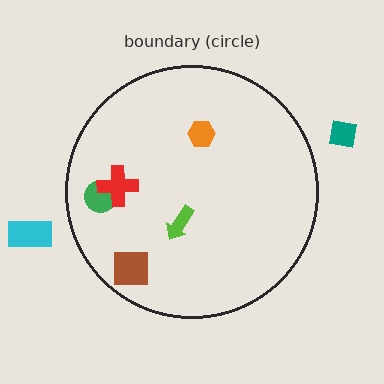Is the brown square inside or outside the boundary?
Inside.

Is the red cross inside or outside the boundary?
Inside.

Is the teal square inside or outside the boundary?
Outside.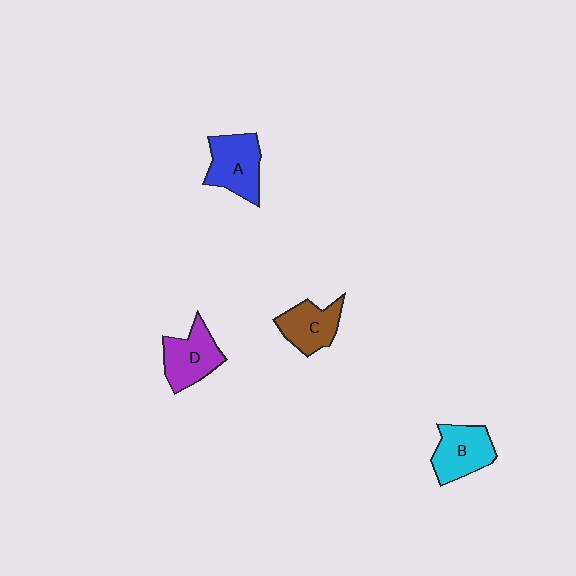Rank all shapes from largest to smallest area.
From largest to smallest: A (blue), B (cyan), D (purple), C (brown).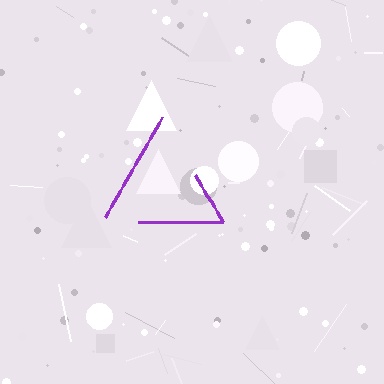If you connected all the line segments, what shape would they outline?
They would outline a triangle.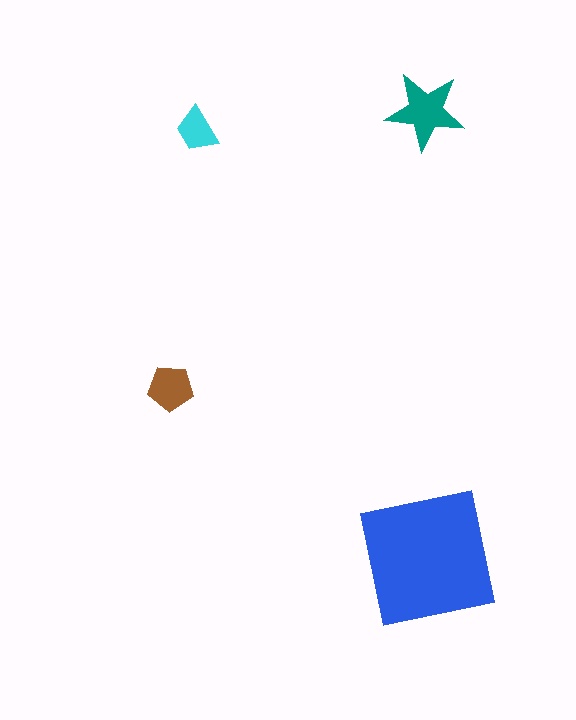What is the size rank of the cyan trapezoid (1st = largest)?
4th.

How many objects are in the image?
There are 4 objects in the image.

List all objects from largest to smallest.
The blue square, the teal star, the brown pentagon, the cyan trapezoid.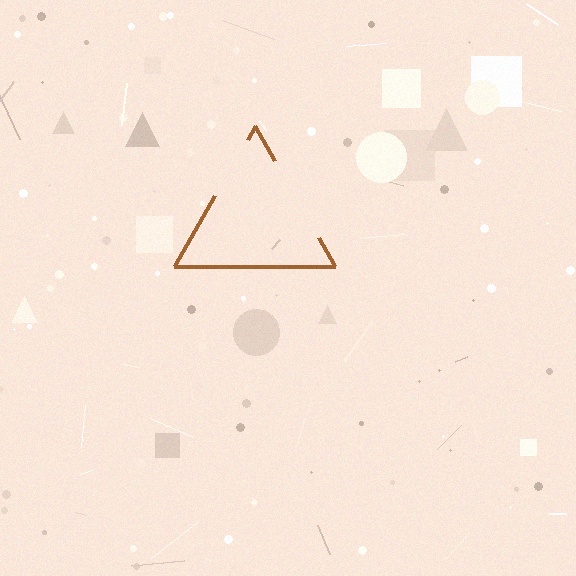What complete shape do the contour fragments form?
The contour fragments form a triangle.